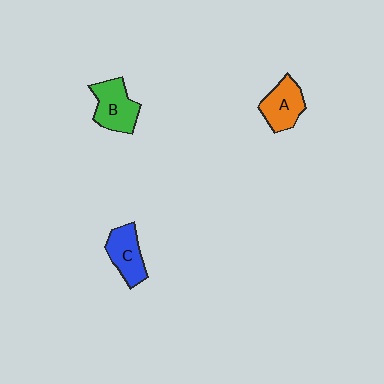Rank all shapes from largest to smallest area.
From largest to smallest: B (green), A (orange), C (blue).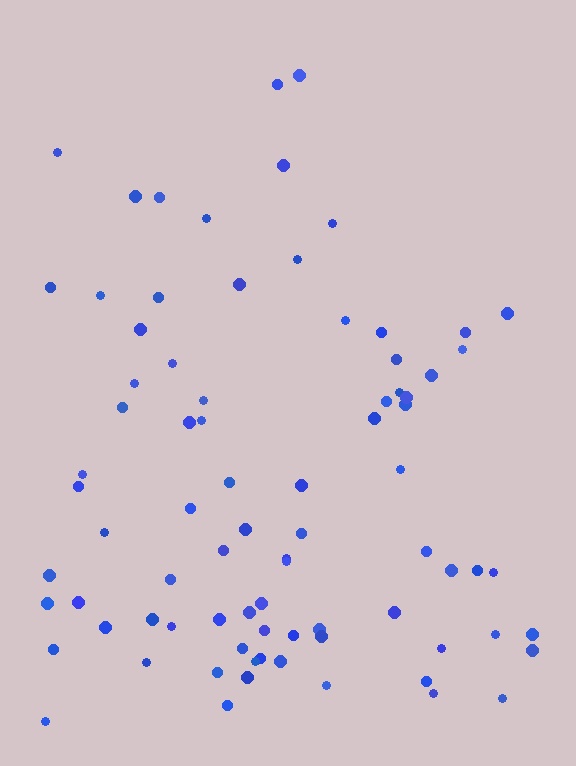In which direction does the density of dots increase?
From top to bottom, with the bottom side densest.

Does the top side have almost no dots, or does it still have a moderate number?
Still a moderate number, just noticeably fewer than the bottom.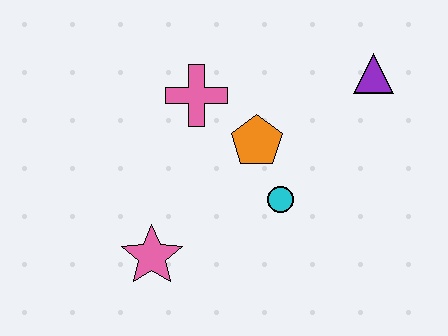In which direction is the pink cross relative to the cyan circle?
The pink cross is above the cyan circle.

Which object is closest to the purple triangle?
The orange pentagon is closest to the purple triangle.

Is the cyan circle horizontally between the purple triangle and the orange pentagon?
Yes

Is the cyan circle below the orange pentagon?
Yes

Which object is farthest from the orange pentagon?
The pink star is farthest from the orange pentagon.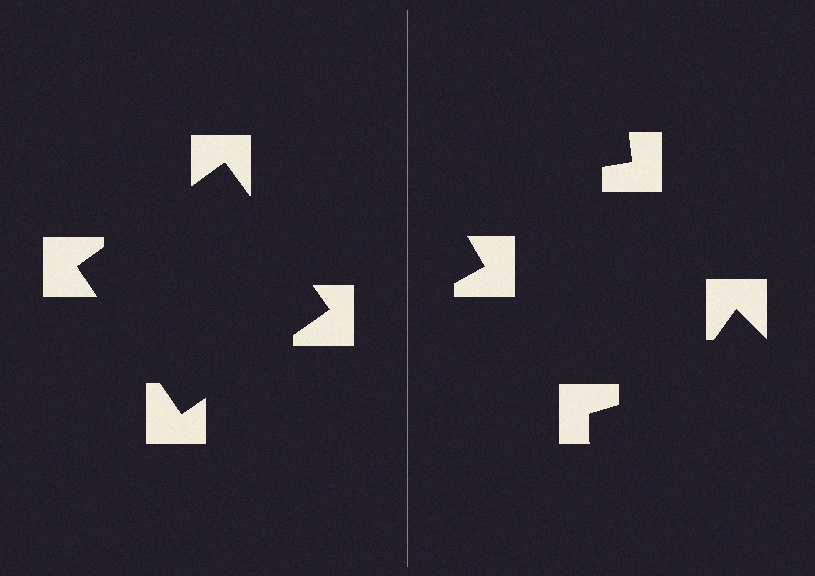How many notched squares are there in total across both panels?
8 — 4 on each side.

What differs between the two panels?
The notched squares are positioned identically on both sides; only the wedge orientations differ. On the left they align to a square; on the right they are misaligned.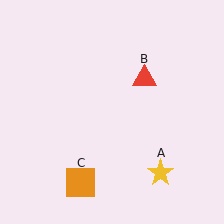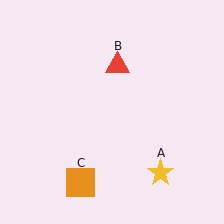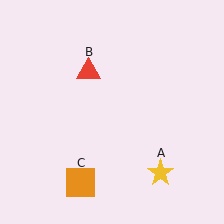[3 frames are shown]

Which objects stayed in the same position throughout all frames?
Yellow star (object A) and orange square (object C) remained stationary.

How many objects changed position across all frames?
1 object changed position: red triangle (object B).